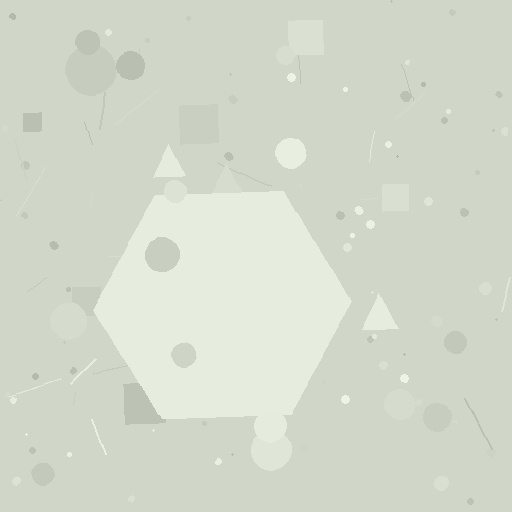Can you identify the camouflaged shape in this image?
The camouflaged shape is a hexagon.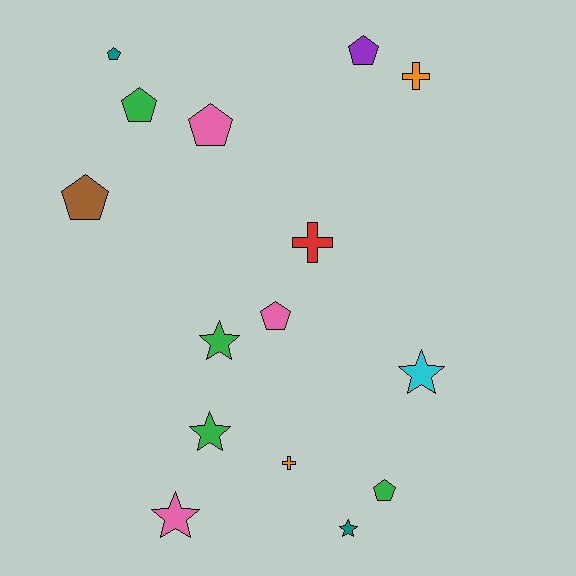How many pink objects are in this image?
There are 3 pink objects.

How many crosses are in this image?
There are 3 crosses.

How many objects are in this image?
There are 15 objects.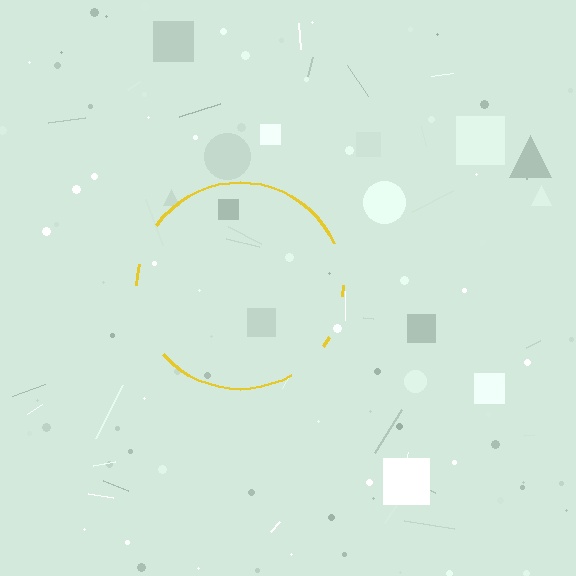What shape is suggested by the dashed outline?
The dashed outline suggests a circle.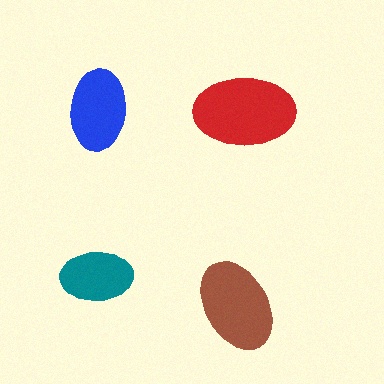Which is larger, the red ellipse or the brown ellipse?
The red one.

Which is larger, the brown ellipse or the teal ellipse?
The brown one.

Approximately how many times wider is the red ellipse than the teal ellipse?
About 1.5 times wider.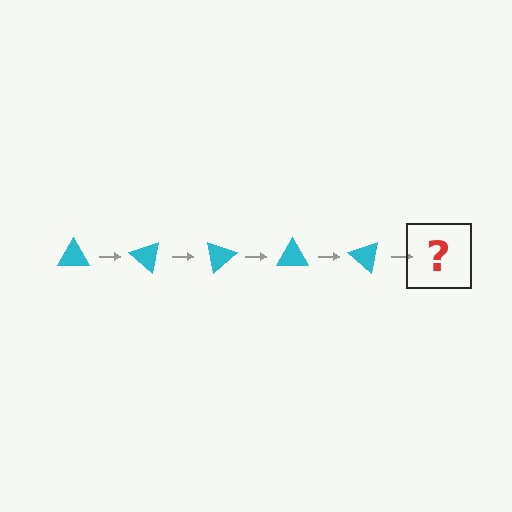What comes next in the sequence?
The next element should be a cyan triangle rotated 200 degrees.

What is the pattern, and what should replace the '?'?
The pattern is that the triangle rotates 40 degrees each step. The '?' should be a cyan triangle rotated 200 degrees.